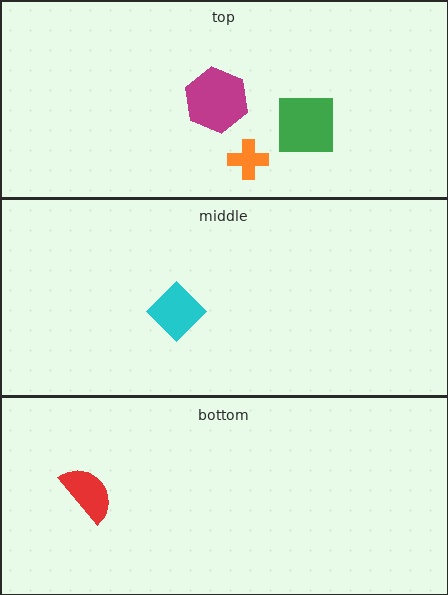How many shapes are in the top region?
3.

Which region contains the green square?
The top region.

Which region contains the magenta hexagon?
The top region.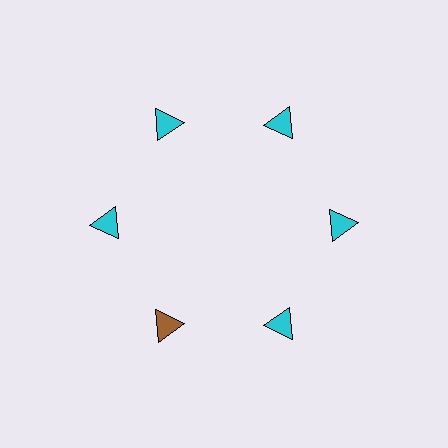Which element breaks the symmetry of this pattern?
The brown triangle at roughly the 7 o'clock position breaks the symmetry. All other shapes are cyan triangles.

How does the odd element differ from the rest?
It has a different color: brown instead of cyan.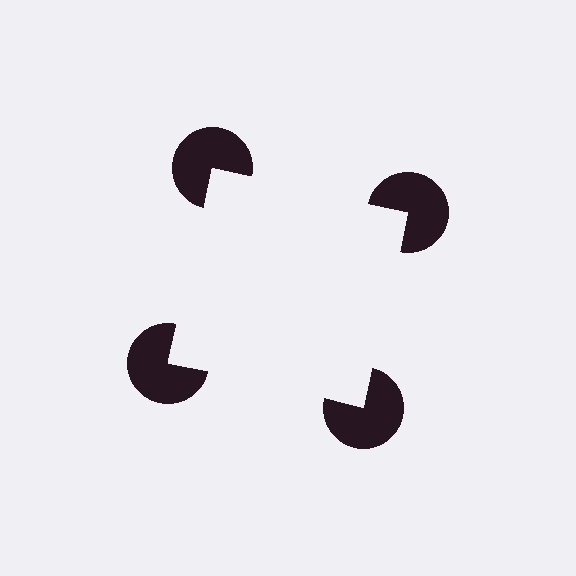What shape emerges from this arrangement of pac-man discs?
An illusory square — its edges are inferred from the aligned wedge cuts in the pac-man discs, not physically drawn.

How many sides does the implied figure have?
4 sides.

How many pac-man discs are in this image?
There are 4 — one at each vertex of the illusory square.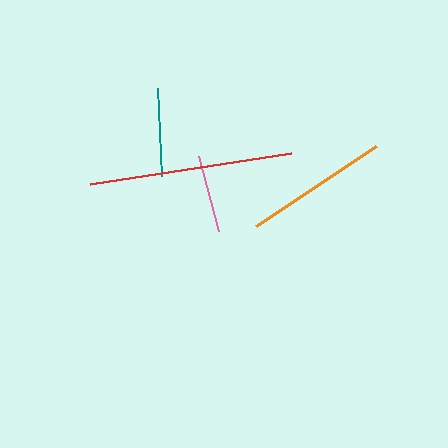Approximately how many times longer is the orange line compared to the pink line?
The orange line is approximately 1.9 times the length of the pink line.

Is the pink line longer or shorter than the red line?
The red line is longer than the pink line.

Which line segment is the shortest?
The pink line is the shortest at approximately 78 pixels.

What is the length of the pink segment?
The pink segment is approximately 78 pixels long.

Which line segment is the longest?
The red line is the longest at approximately 203 pixels.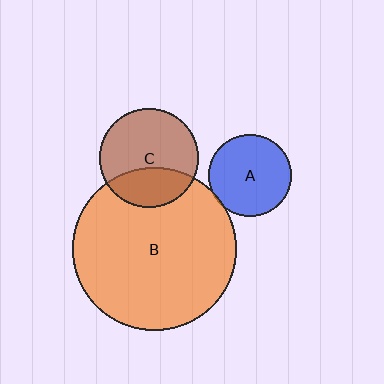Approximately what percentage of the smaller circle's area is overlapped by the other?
Approximately 5%.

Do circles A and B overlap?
Yes.